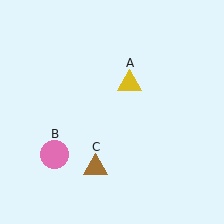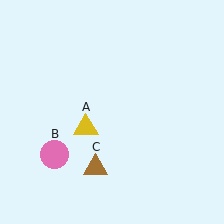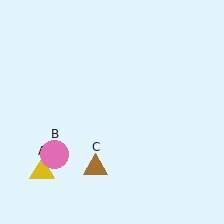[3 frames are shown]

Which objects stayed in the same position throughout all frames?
Pink circle (object B) and brown triangle (object C) remained stationary.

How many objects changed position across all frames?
1 object changed position: yellow triangle (object A).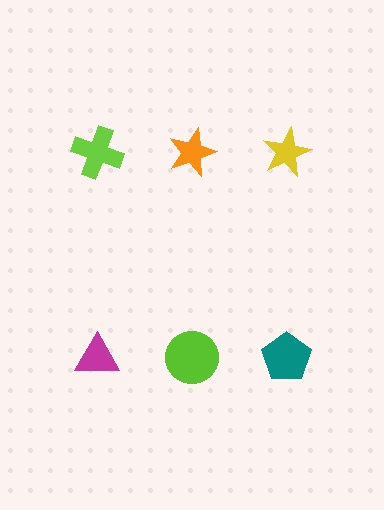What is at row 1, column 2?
An orange star.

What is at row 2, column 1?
A magenta triangle.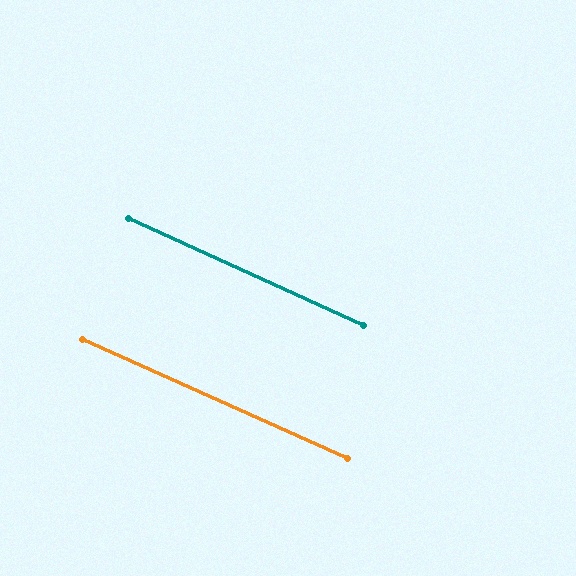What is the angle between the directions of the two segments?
Approximately 0 degrees.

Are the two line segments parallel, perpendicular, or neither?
Parallel — their directions differ by only 0.4°.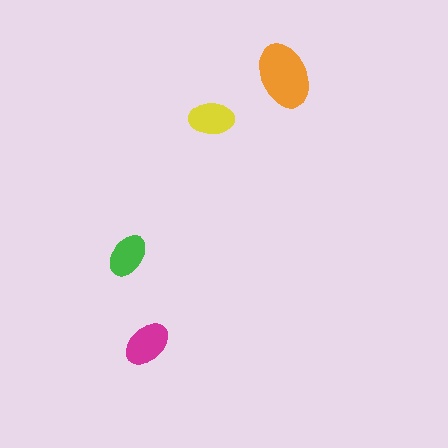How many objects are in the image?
There are 4 objects in the image.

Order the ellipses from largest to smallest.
the orange one, the magenta one, the yellow one, the green one.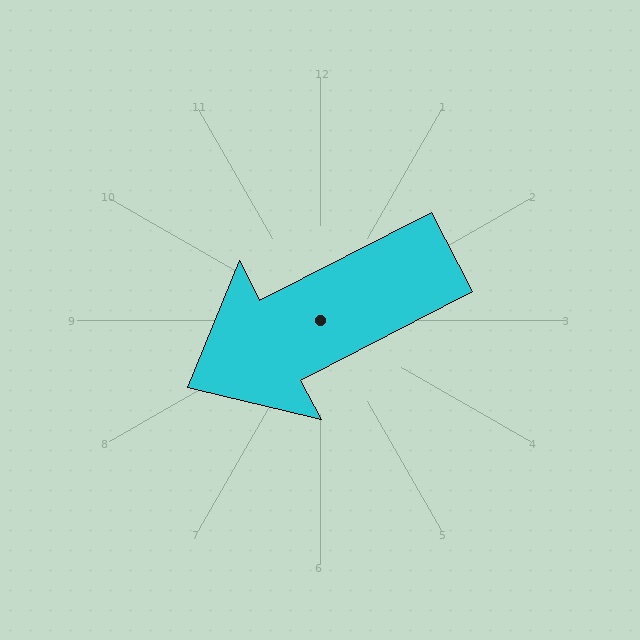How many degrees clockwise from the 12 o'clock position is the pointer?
Approximately 243 degrees.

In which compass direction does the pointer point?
Southwest.